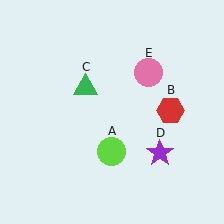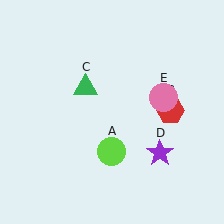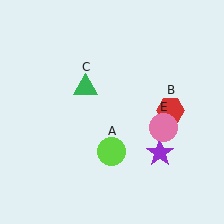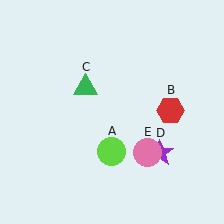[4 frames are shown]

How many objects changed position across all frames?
1 object changed position: pink circle (object E).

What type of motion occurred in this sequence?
The pink circle (object E) rotated clockwise around the center of the scene.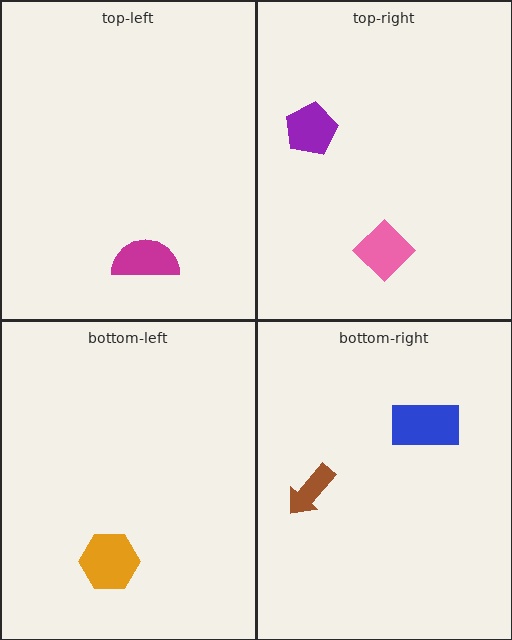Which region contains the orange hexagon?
The bottom-left region.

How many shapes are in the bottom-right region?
2.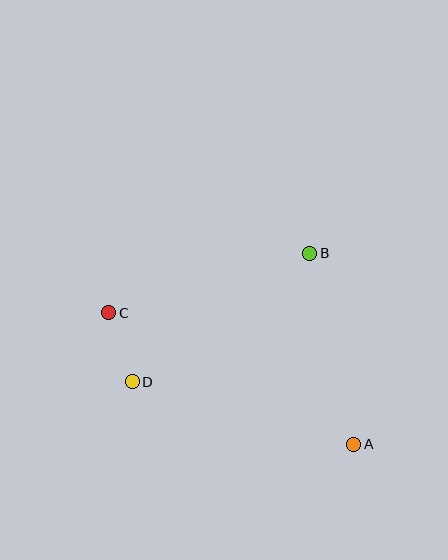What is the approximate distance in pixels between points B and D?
The distance between B and D is approximately 219 pixels.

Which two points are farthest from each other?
Points A and C are farthest from each other.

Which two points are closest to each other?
Points C and D are closest to each other.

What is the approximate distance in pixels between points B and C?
The distance between B and C is approximately 210 pixels.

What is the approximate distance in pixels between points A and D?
The distance between A and D is approximately 230 pixels.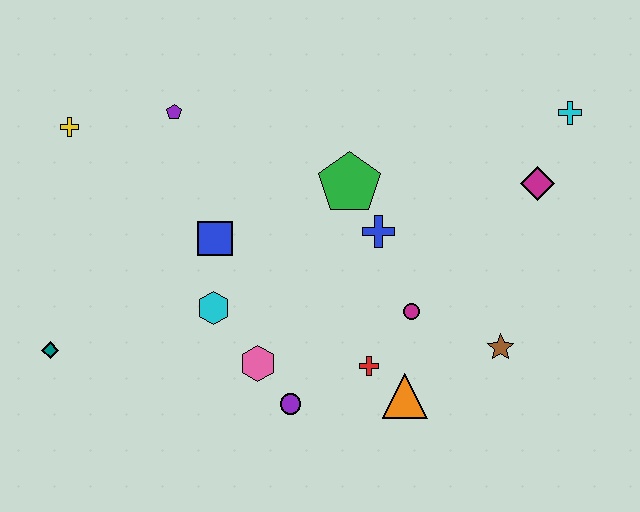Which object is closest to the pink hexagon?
The purple circle is closest to the pink hexagon.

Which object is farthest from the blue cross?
The teal diamond is farthest from the blue cross.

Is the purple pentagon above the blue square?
Yes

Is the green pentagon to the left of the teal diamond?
No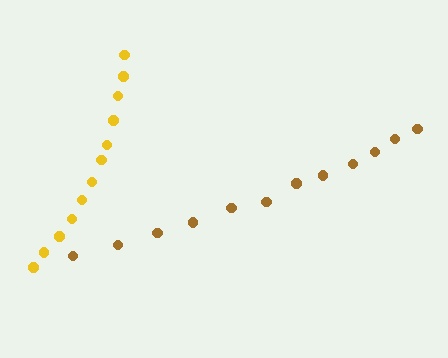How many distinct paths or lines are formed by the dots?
There are 2 distinct paths.